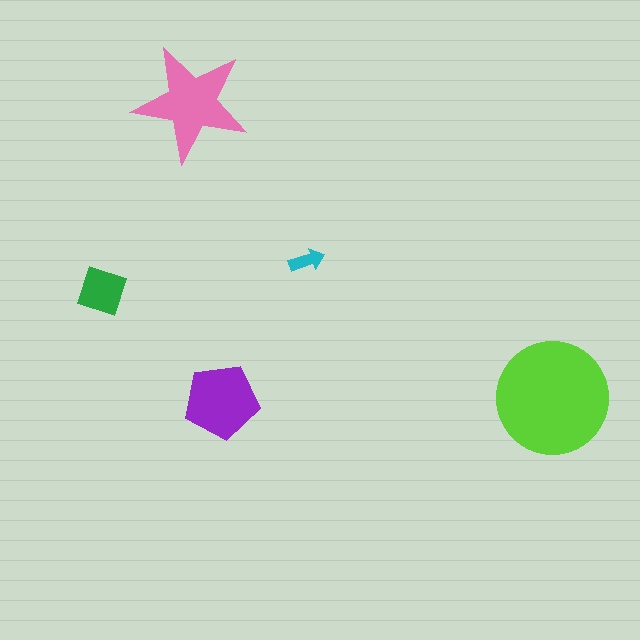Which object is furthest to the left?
The green square is leftmost.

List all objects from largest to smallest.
The lime circle, the pink star, the purple pentagon, the green square, the cyan arrow.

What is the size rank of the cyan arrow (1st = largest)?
5th.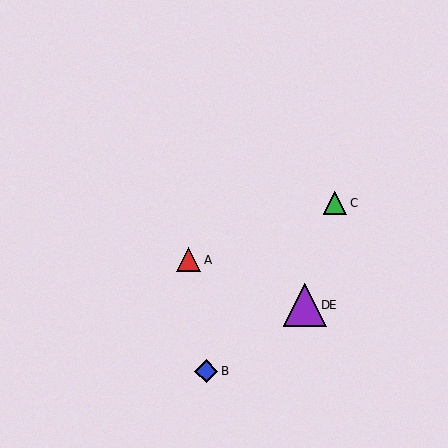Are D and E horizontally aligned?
Yes, both are at y≈305.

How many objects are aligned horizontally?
2 objects (D, E) are aligned horizontally.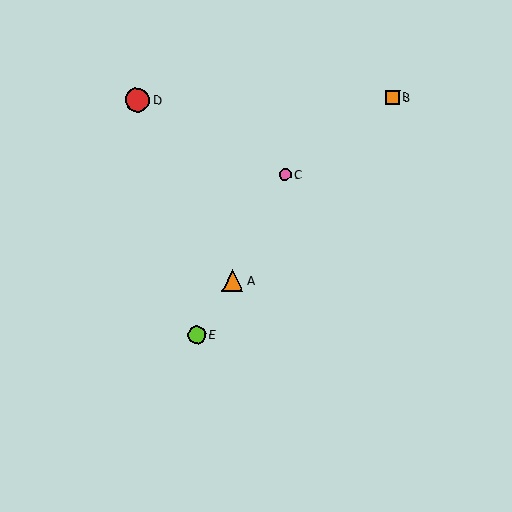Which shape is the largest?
The red circle (labeled D) is the largest.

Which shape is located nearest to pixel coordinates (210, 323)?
The lime circle (labeled E) at (197, 335) is nearest to that location.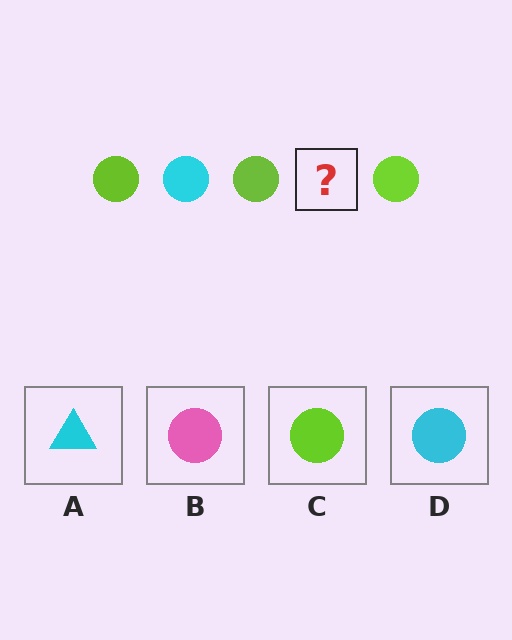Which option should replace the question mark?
Option D.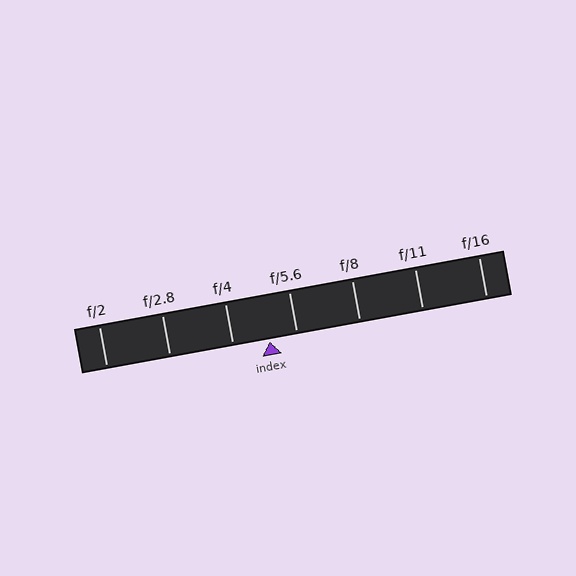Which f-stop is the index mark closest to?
The index mark is closest to f/5.6.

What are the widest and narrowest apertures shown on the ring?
The widest aperture shown is f/2 and the narrowest is f/16.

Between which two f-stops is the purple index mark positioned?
The index mark is between f/4 and f/5.6.